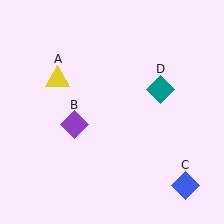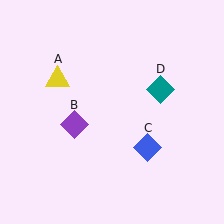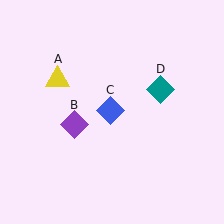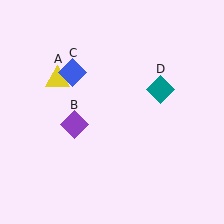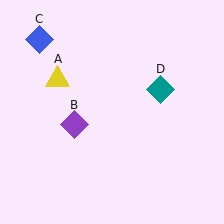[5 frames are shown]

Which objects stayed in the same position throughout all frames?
Yellow triangle (object A) and purple diamond (object B) and teal diamond (object D) remained stationary.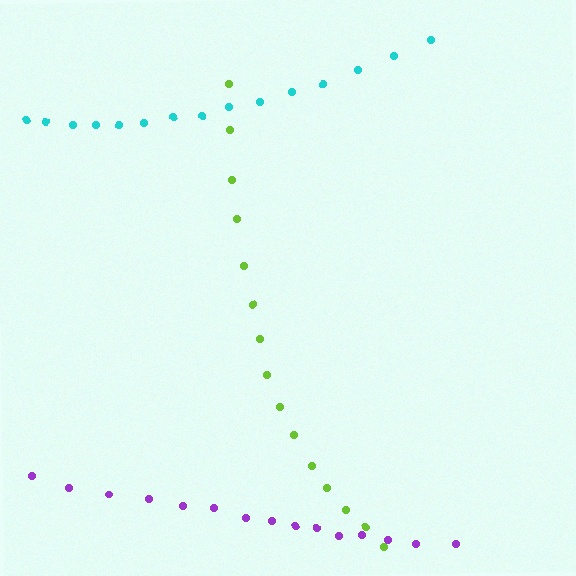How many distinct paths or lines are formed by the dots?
There are 3 distinct paths.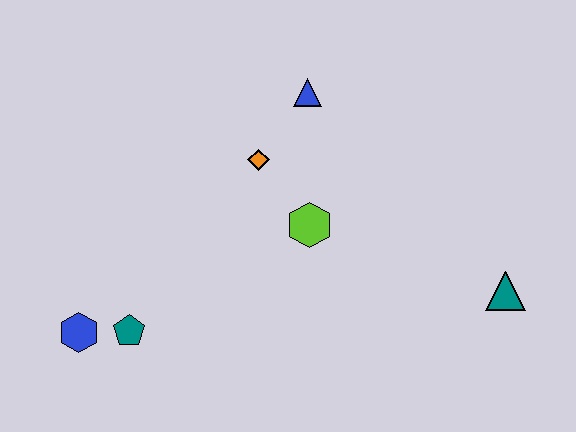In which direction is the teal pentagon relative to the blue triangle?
The teal pentagon is below the blue triangle.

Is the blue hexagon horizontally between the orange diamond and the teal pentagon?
No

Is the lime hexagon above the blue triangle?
No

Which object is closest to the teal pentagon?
The blue hexagon is closest to the teal pentagon.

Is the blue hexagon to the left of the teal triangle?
Yes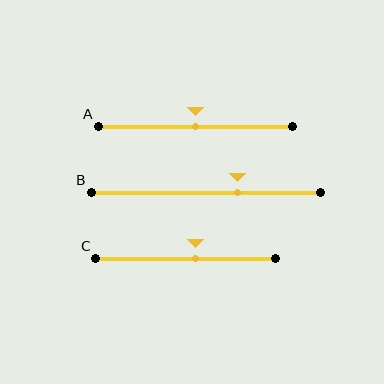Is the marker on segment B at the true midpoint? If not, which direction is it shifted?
No, the marker on segment B is shifted to the right by about 14% of the segment length.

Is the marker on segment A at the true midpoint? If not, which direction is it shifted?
Yes, the marker on segment A is at the true midpoint.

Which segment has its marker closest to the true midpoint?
Segment A has its marker closest to the true midpoint.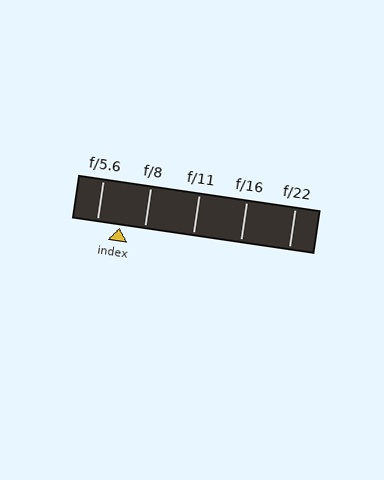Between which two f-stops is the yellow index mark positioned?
The index mark is between f/5.6 and f/8.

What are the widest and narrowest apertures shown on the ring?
The widest aperture shown is f/5.6 and the narrowest is f/22.